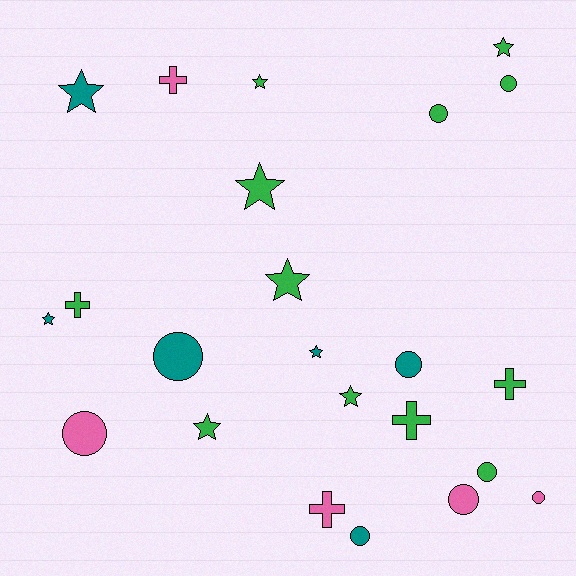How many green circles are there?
There are 3 green circles.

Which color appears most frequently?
Green, with 12 objects.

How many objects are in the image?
There are 23 objects.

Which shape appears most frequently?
Star, with 9 objects.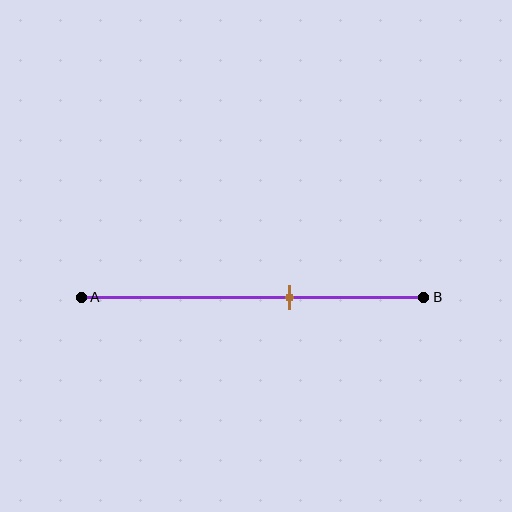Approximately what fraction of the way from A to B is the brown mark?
The brown mark is approximately 60% of the way from A to B.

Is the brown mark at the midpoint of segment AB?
No, the mark is at about 60% from A, not at the 50% midpoint.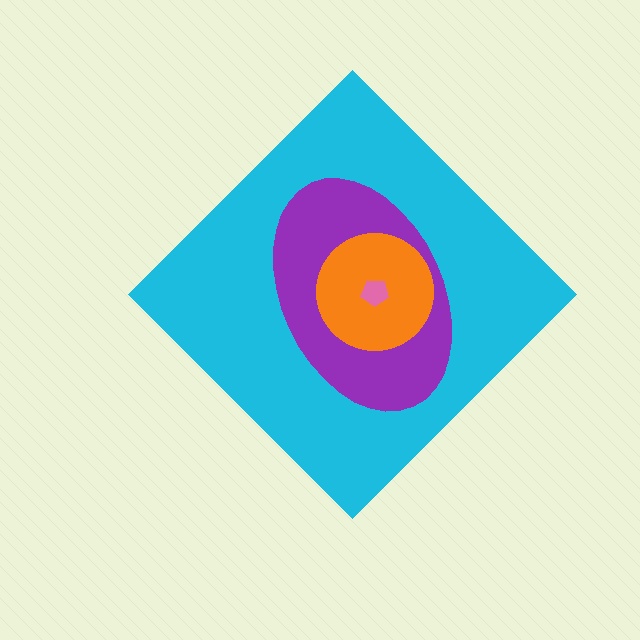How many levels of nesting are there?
4.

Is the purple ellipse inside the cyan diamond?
Yes.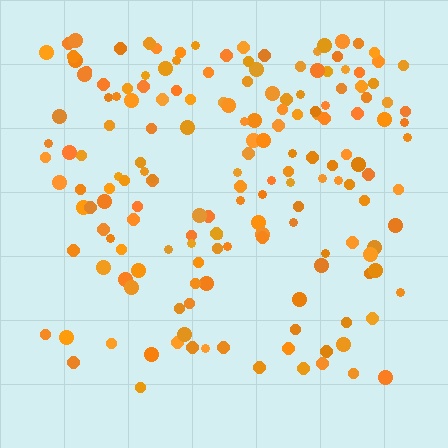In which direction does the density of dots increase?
From bottom to top, with the top side densest.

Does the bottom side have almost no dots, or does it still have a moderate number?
Still a moderate number, just noticeably fewer than the top.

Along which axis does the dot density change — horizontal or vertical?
Vertical.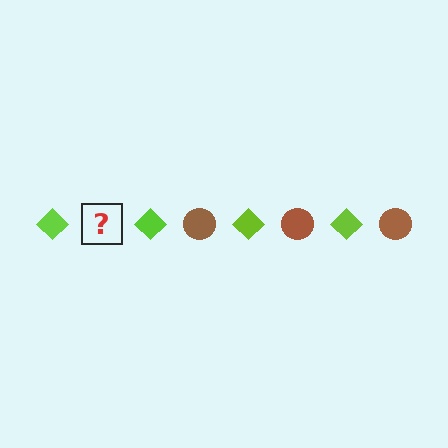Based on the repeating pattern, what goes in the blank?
The blank should be a brown circle.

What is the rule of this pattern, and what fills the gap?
The rule is that the pattern alternates between lime diamond and brown circle. The gap should be filled with a brown circle.